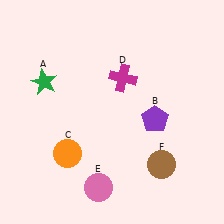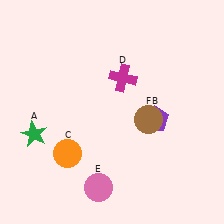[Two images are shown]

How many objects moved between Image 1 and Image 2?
2 objects moved between the two images.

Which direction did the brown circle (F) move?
The brown circle (F) moved up.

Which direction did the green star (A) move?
The green star (A) moved down.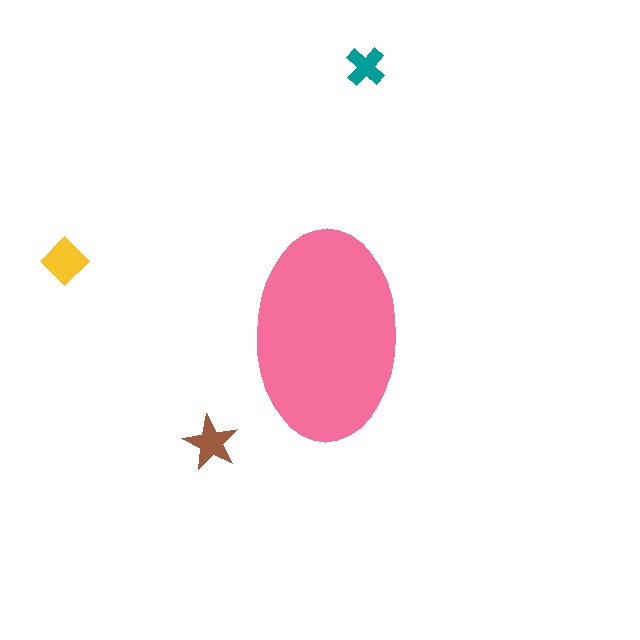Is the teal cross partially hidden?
No, the teal cross is fully visible.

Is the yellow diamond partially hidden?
No, the yellow diamond is fully visible.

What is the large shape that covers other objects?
A pink ellipse.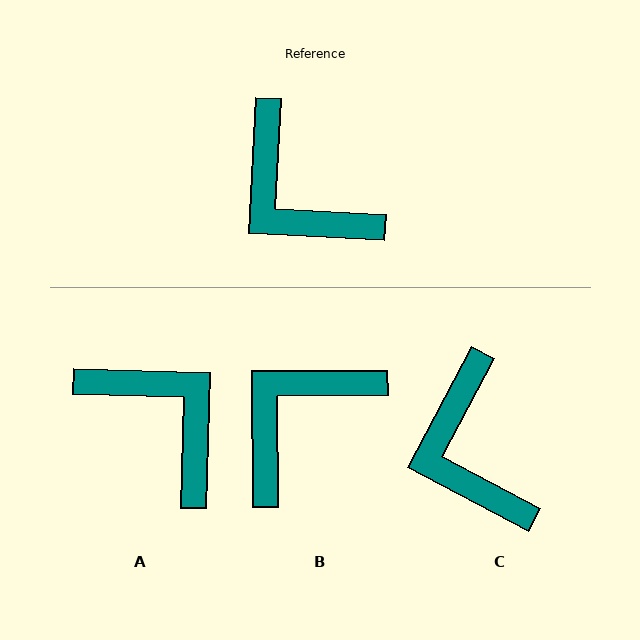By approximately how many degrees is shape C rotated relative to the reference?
Approximately 25 degrees clockwise.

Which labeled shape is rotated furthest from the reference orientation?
A, about 179 degrees away.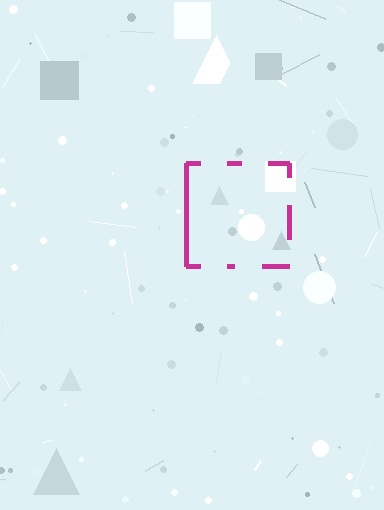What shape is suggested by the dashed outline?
The dashed outline suggests a square.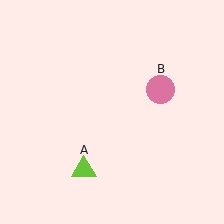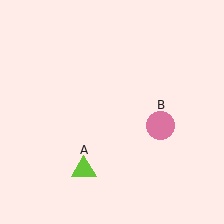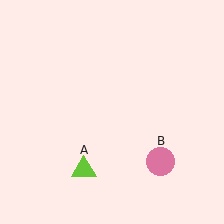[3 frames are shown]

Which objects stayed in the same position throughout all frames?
Lime triangle (object A) remained stationary.